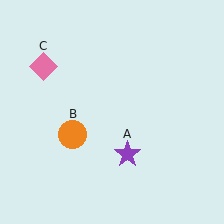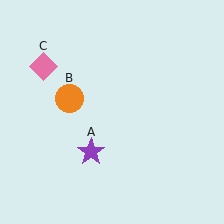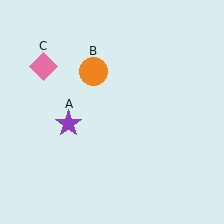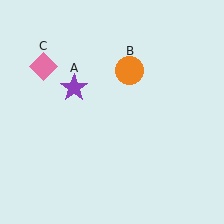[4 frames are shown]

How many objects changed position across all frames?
2 objects changed position: purple star (object A), orange circle (object B).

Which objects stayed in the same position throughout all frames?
Pink diamond (object C) remained stationary.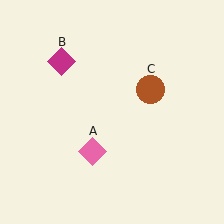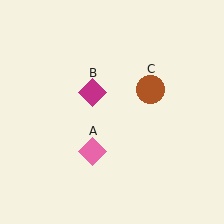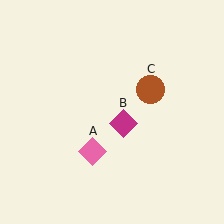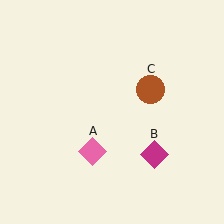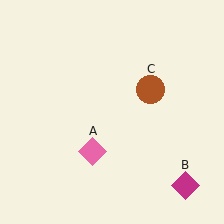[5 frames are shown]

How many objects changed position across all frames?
1 object changed position: magenta diamond (object B).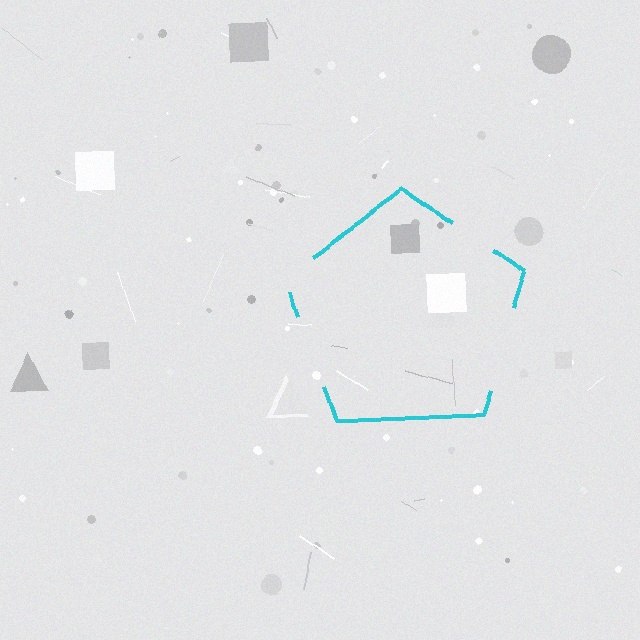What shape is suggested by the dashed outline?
The dashed outline suggests a pentagon.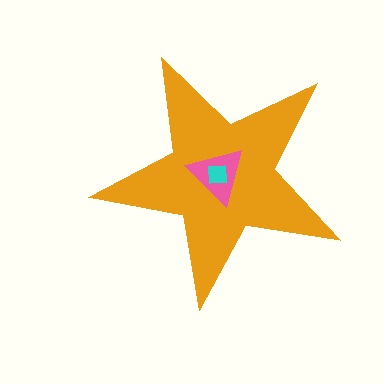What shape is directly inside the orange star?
The pink triangle.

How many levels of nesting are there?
3.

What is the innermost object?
The cyan square.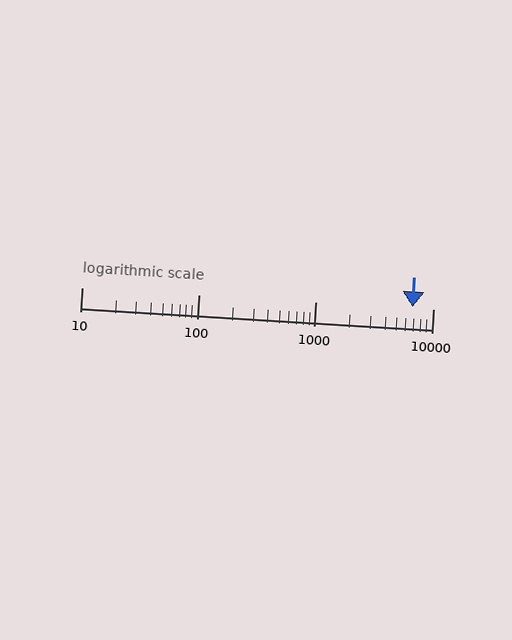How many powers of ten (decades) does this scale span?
The scale spans 3 decades, from 10 to 10000.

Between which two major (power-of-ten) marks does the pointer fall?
The pointer is between 1000 and 10000.